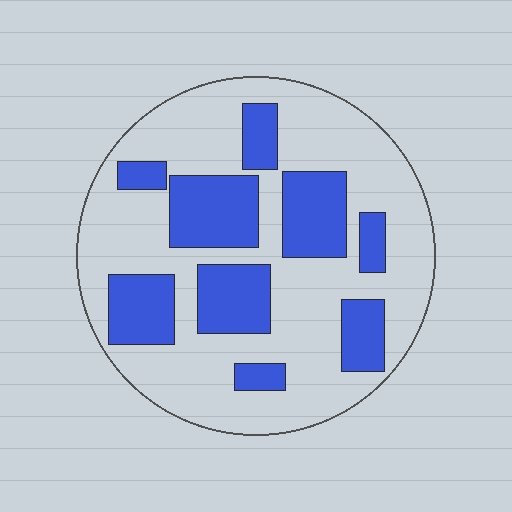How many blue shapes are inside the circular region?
9.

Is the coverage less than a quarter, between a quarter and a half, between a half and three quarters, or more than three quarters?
Between a quarter and a half.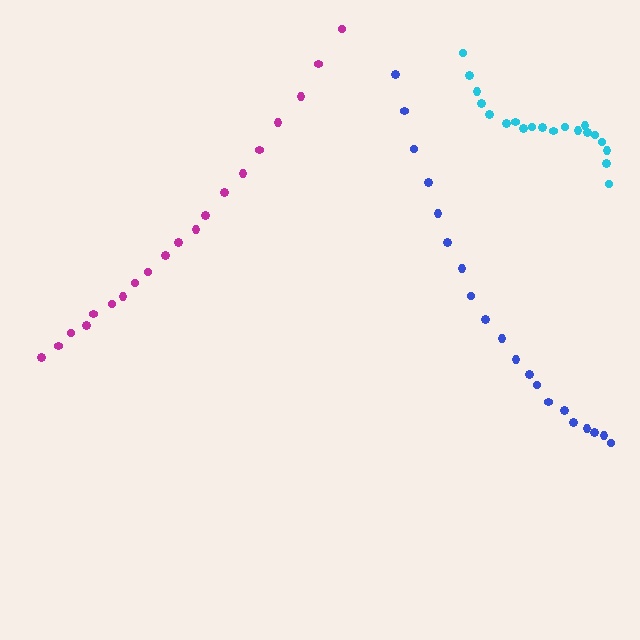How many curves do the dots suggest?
There are 3 distinct paths.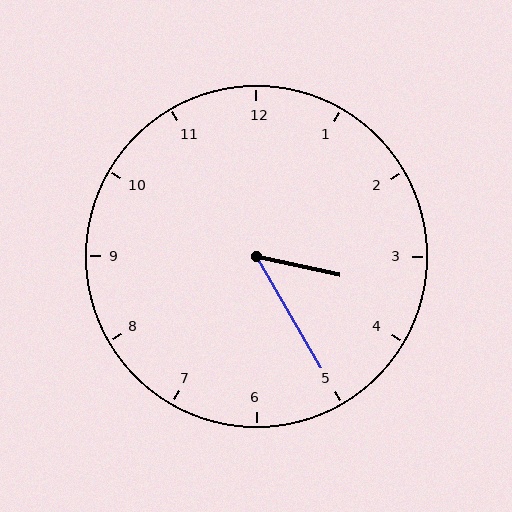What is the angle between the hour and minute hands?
Approximately 48 degrees.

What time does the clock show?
3:25.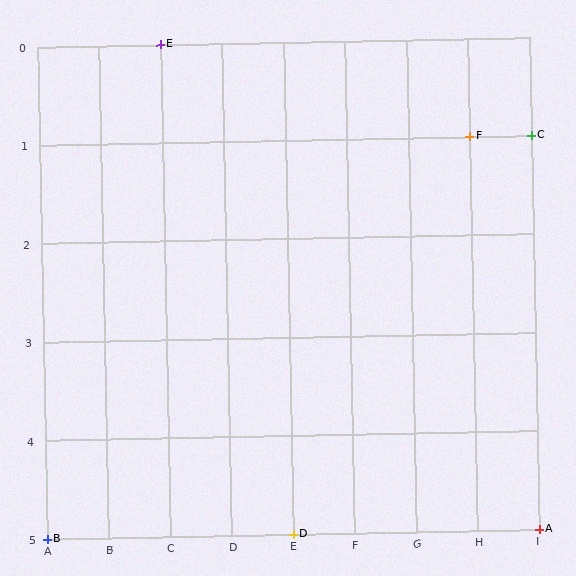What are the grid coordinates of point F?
Point F is at grid coordinates (H, 1).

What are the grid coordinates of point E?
Point E is at grid coordinates (C, 0).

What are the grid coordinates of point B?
Point B is at grid coordinates (A, 5).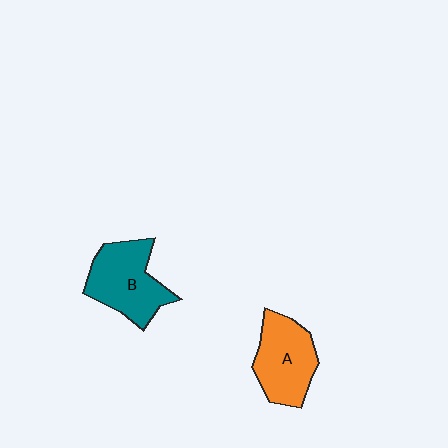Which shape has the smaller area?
Shape A (orange).